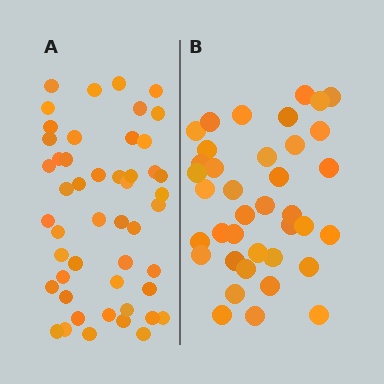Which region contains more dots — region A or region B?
Region A (the left region) has more dots.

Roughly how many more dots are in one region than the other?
Region A has roughly 12 or so more dots than region B.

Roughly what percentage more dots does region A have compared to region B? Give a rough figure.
About 30% more.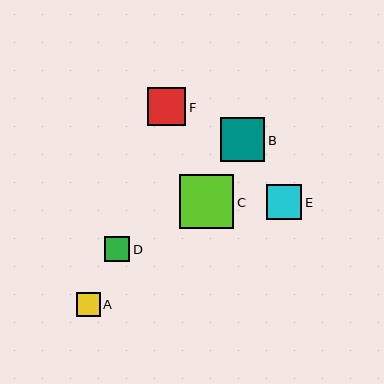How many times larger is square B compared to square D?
Square B is approximately 1.8 times the size of square D.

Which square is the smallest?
Square A is the smallest with a size of approximately 24 pixels.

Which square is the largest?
Square C is the largest with a size of approximately 54 pixels.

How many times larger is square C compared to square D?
Square C is approximately 2.2 times the size of square D.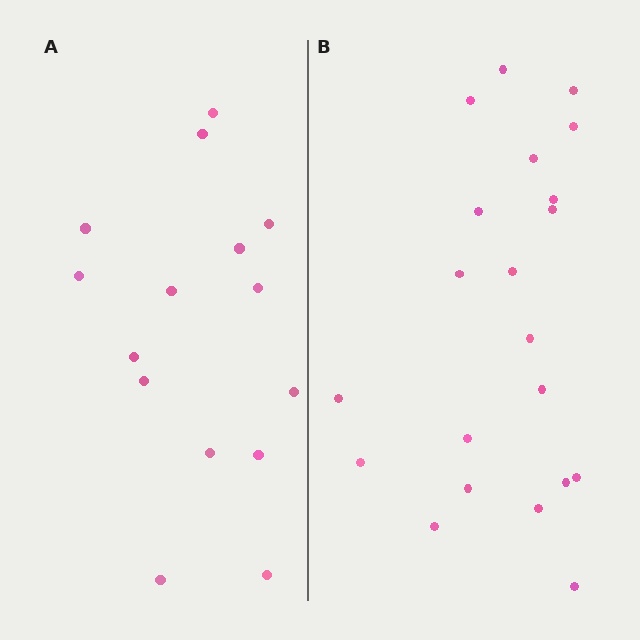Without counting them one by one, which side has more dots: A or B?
Region B (the right region) has more dots.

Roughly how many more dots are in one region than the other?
Region B has about 6 more dots than region A.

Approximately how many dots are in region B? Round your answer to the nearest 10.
About 20 dots. (The exact count is 21, which rounds to 20.)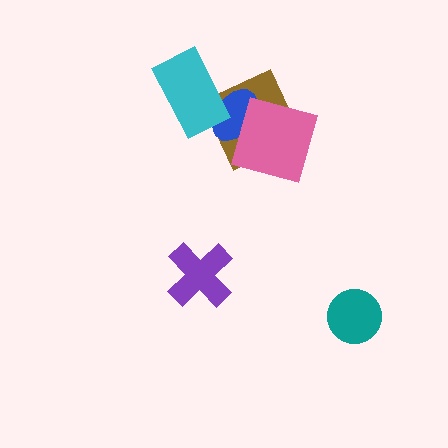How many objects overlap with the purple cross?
0 objects overlap with the purple cross.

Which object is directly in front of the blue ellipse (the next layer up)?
The cyan rectangle is directly in front of the blue ellipse.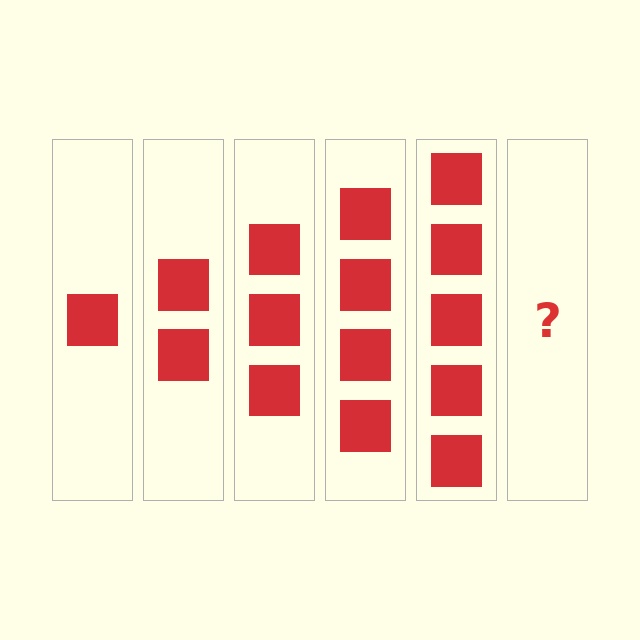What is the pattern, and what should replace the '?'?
The pattern is that each step adds one more square. The '?' should be 6 squares.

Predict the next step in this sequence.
The next step is 6 squares.